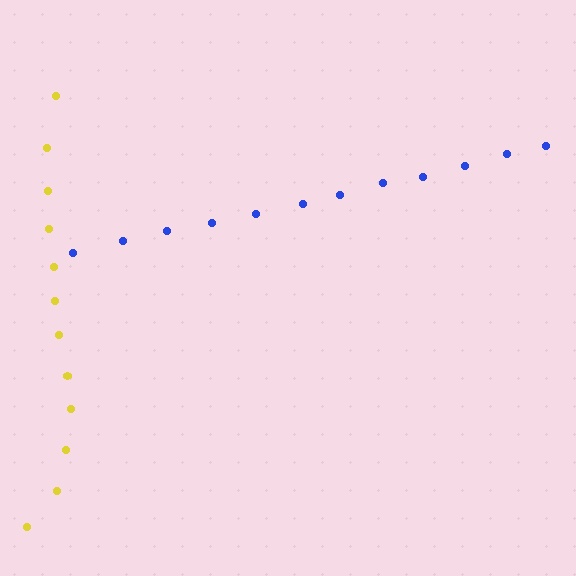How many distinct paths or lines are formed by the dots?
There are 2 distinct paths.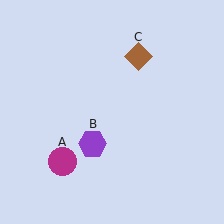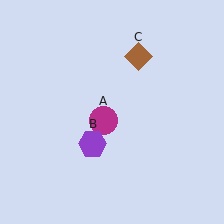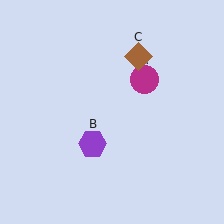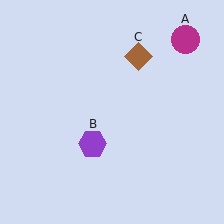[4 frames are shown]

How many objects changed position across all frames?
1 object changed position: magenta circle (object A).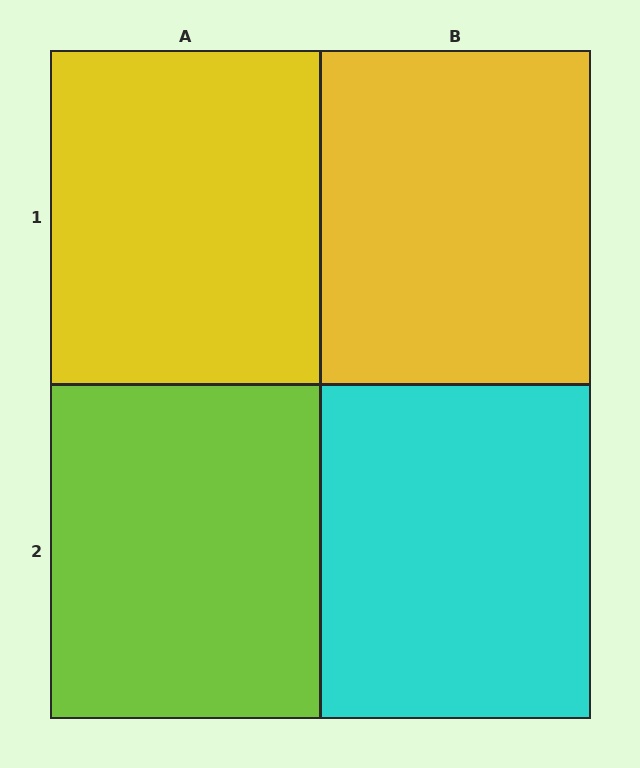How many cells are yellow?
2 cells are yellow.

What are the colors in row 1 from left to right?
Yellow, yellow.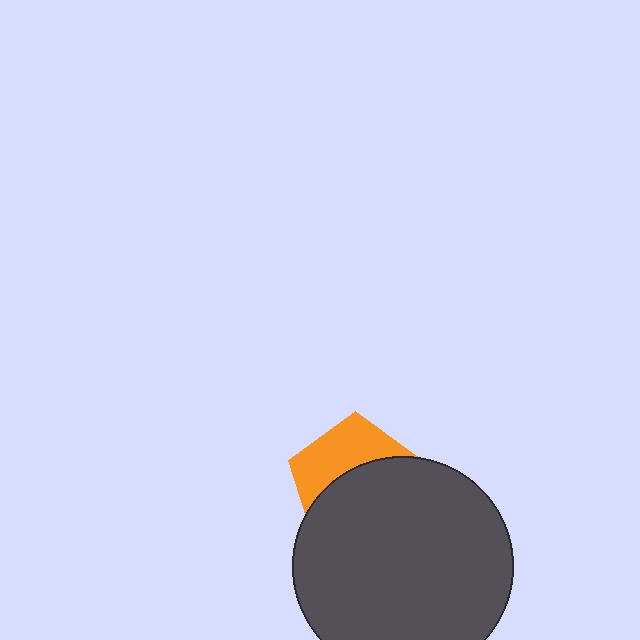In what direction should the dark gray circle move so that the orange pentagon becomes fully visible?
The dark gray circle should move down. That is the shortest direction to clear the overlap and leave the orange pentagon fully visible.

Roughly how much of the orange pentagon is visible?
A small part of it is visible (roughly 41%).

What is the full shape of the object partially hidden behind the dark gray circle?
The partially hidden object is an orange pentagon.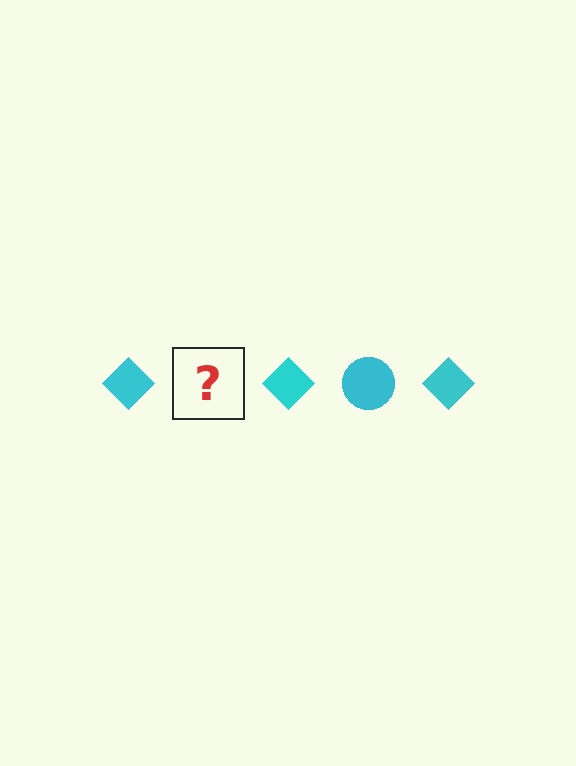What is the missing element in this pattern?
The missing element is a cyan circle.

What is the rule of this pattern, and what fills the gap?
The rule is that the pattern cycles through diamond, circle shapes in cyan. The gap should be filled with a cyan circle.